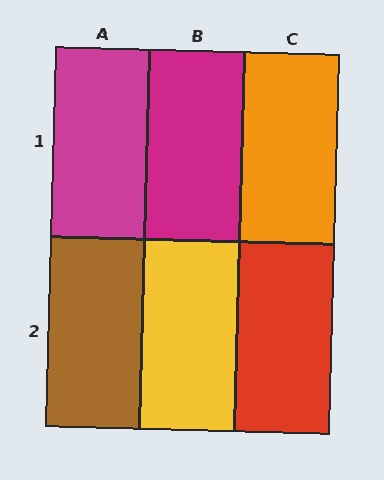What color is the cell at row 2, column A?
Brown.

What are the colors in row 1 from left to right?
Magenta, magenta, orange.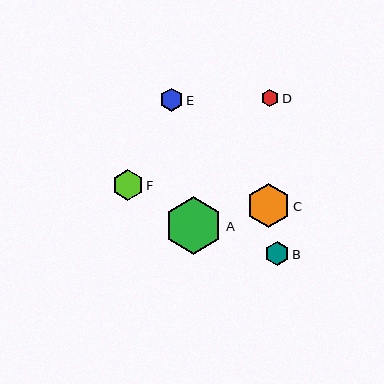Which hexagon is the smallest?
Hexagon D is the smallest with a size of approximately 18 pixels.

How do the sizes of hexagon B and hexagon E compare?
Hexagon B and hexagon E are approximately the same size.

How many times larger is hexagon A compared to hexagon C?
Hexagon A is approximately 1.3 times the size of hexagon C.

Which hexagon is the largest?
Hexagon A is the largest with a size of approximately 57 pixels.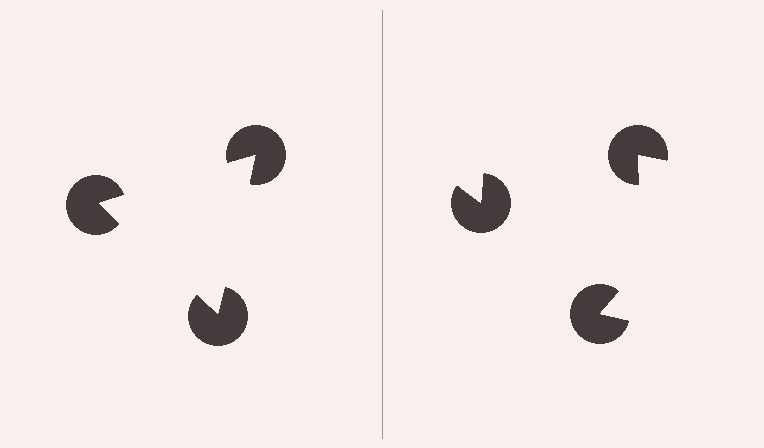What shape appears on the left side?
An illusory triangle.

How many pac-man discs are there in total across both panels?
6 — 3 on each side.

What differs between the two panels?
The pac-man discs are positioned identically on both sides; only the wedge orientations differ. On the left they align to a triangle; on the right they are misaligned.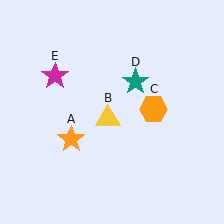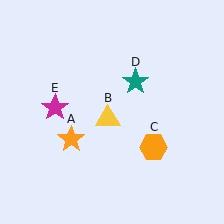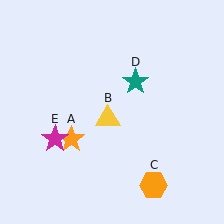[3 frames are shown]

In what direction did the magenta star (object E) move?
The magenta star (object E) moved down.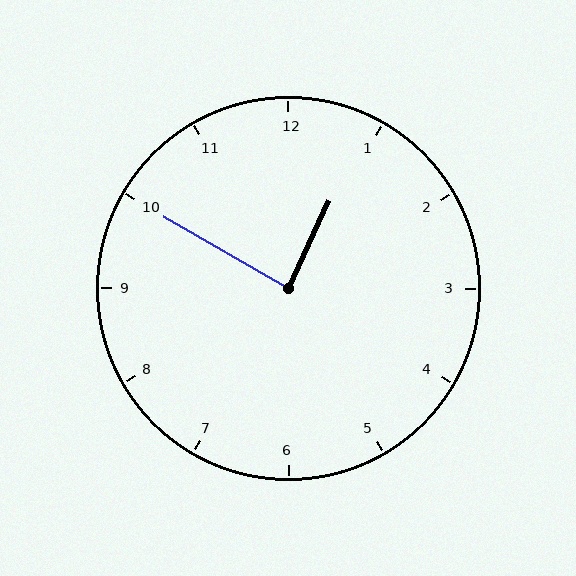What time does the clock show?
12:50.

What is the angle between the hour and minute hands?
Approximately 85 degrees.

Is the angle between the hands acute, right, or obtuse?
It is right.